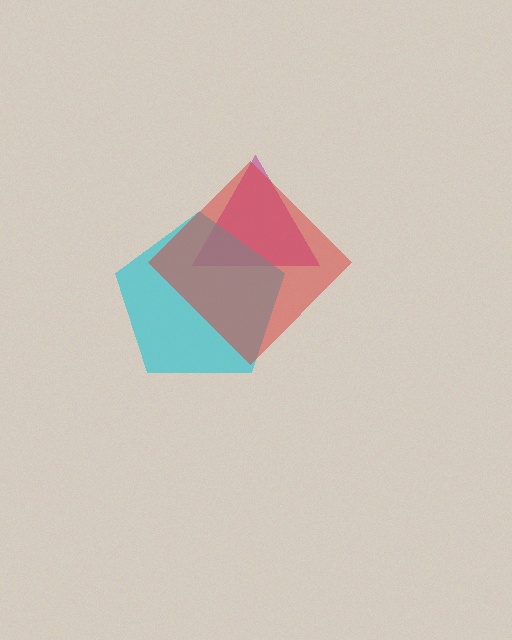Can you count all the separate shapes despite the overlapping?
Yes, there are 3 separate shapes.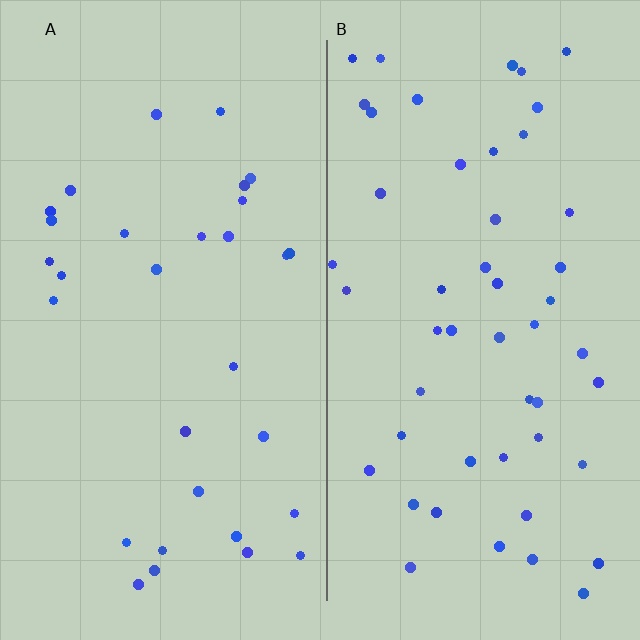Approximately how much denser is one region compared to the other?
Approximately 1.6× — region B over region A.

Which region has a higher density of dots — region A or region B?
B (the right).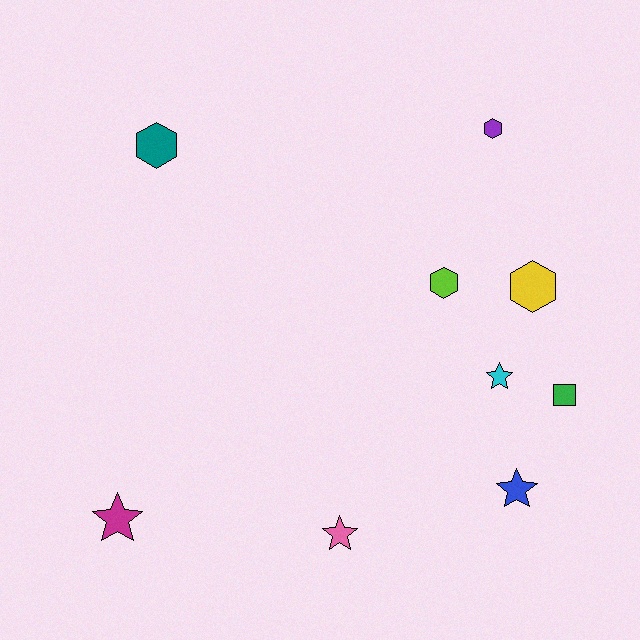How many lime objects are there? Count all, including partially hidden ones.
There is 1 lime object.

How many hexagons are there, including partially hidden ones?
There are 4 hexagons.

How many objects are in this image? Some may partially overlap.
There are 9 objects.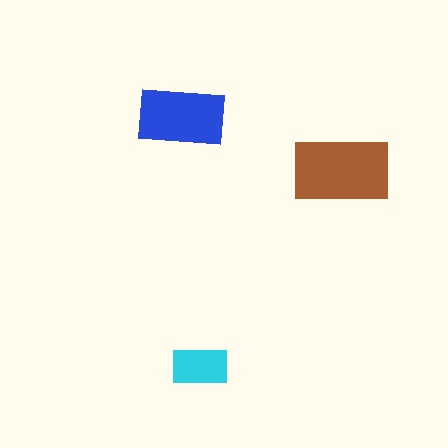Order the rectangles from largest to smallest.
the brown one, the blue one, the cyan one.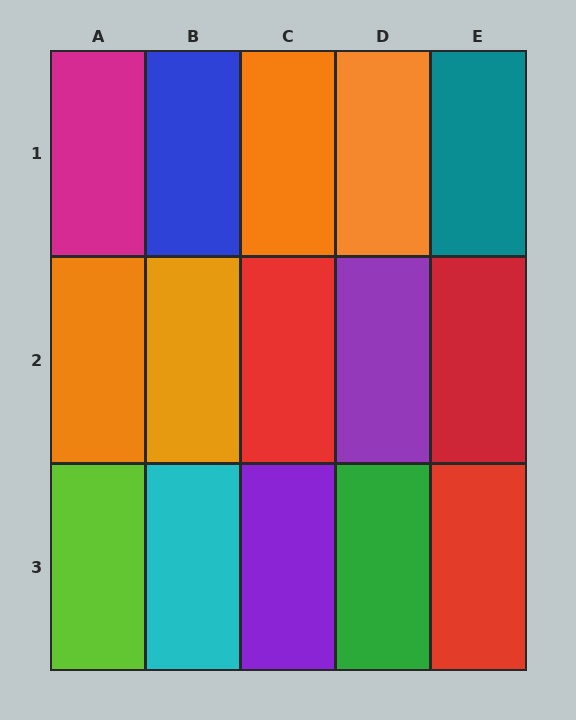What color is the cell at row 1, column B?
Blue.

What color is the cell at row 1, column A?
Magenta.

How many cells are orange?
4 cells are orange.